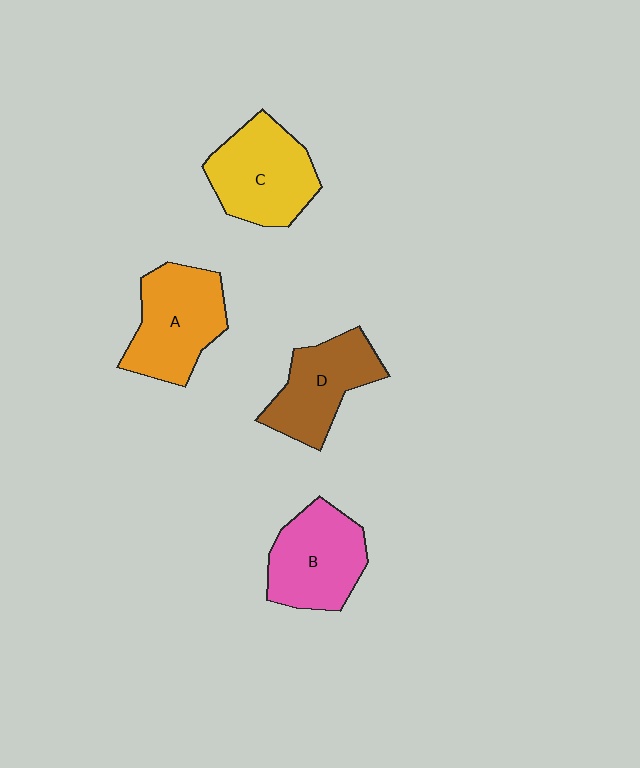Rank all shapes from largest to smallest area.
From largest to smallest: C (yellow), A (orange), B (pink), D (brown).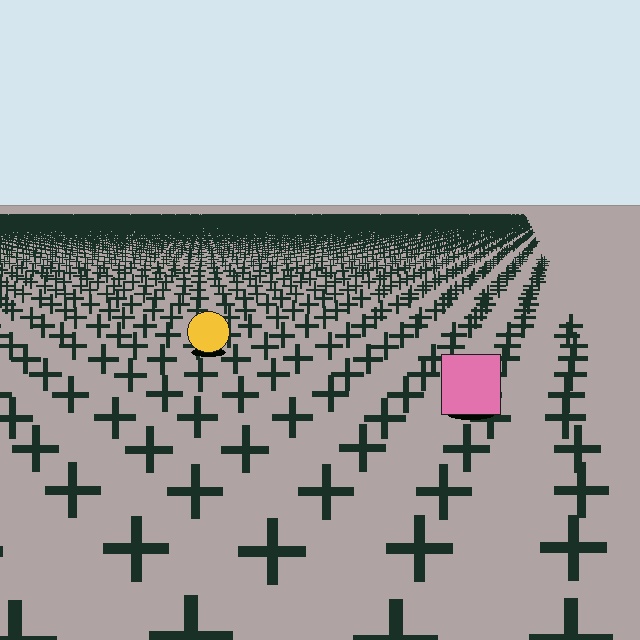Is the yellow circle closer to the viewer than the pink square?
No. The pink square is closer — you can tell from the texture gradient: the ground texture is coarser near it.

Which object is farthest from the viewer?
The yellow circle is farthest from the viewer. It appears smaller and the ground texture around it is denser.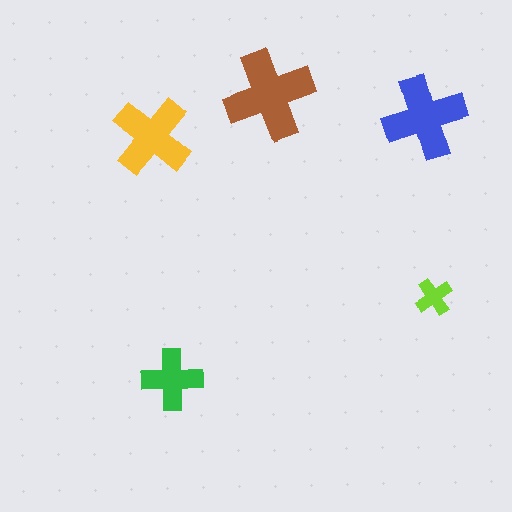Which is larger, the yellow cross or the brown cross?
The brown one.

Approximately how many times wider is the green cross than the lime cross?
About 1.5 times wider.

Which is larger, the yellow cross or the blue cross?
The blue one.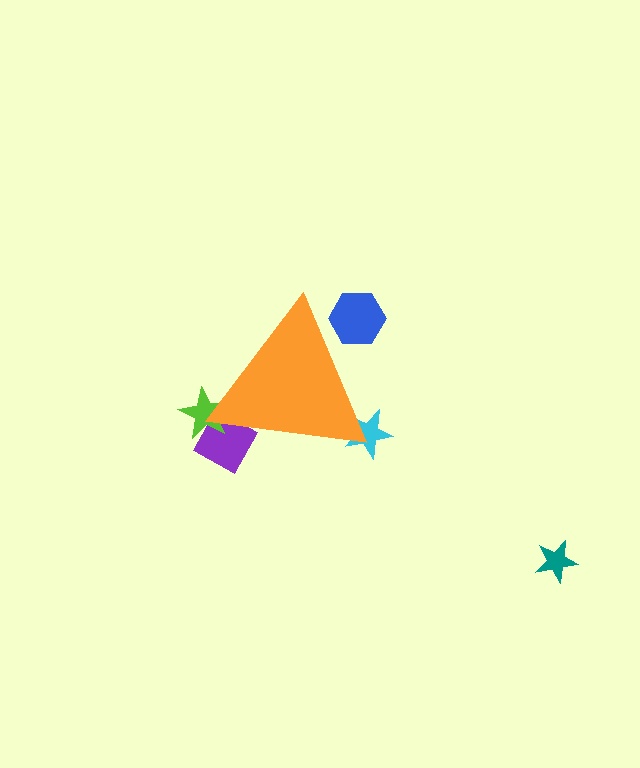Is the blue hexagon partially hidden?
Yes, the blue hexagon is partially hidden behind the orange triangle.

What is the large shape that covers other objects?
An orange triangle.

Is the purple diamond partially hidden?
Yes, the purple diamond is partially hidden behind the orange triangle.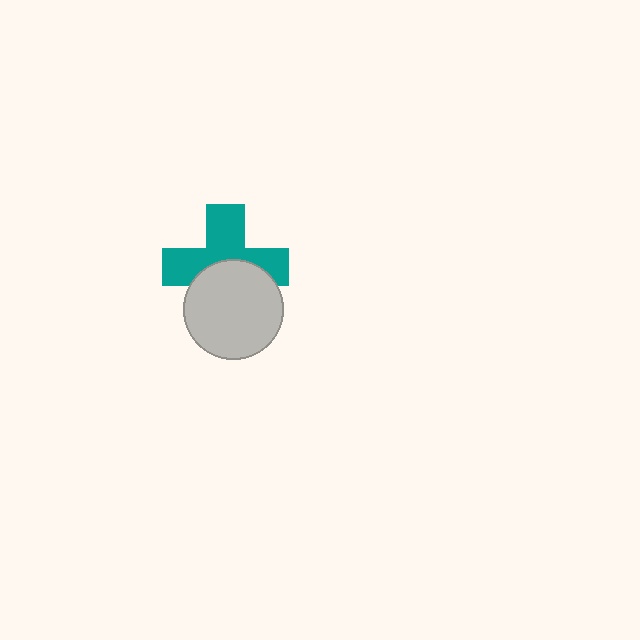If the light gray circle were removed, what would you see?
You would see the complete teal cross.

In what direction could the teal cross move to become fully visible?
The teal cross could move up. That would shift it out from behind the light gray circle entirely.